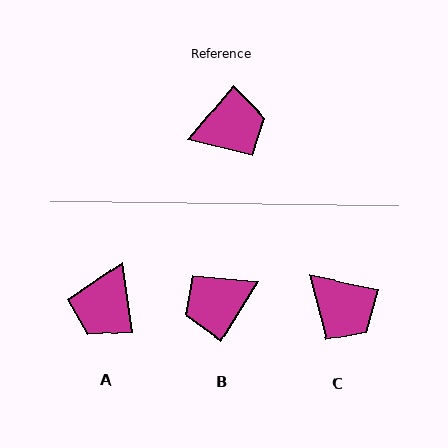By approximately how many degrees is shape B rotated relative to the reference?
Approximately 172 degrees clockwise.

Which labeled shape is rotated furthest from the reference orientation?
B, about 172 degrees away.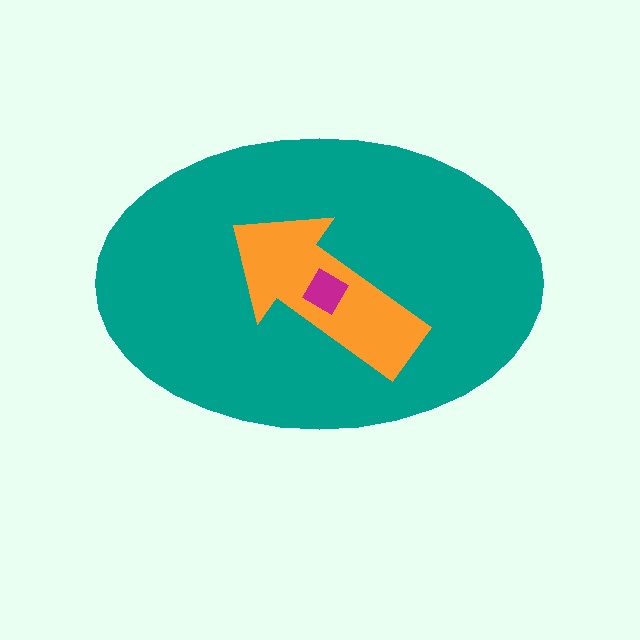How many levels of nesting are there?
3.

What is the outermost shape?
The teal ellipse.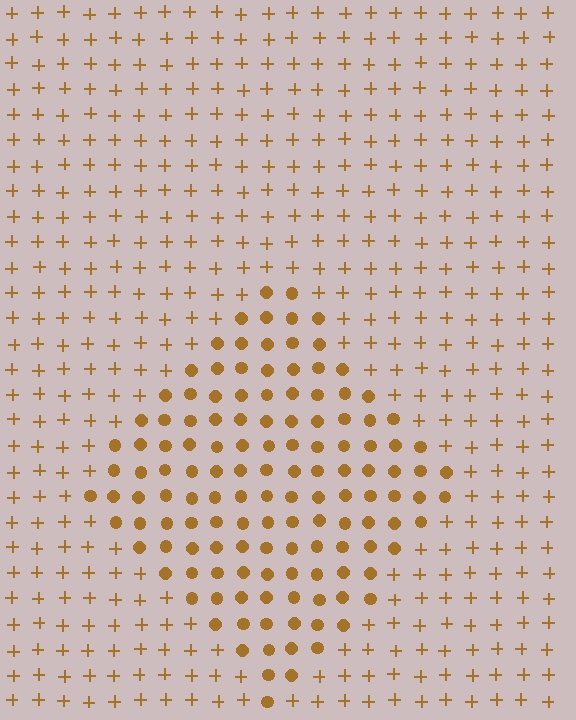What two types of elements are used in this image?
The image uses circles inside the diamond region and plus signs outside it.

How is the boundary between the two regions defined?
The boundary is defined by a change in element shape: circles inside vs. plus signs outside. All elements share the same color and spacing.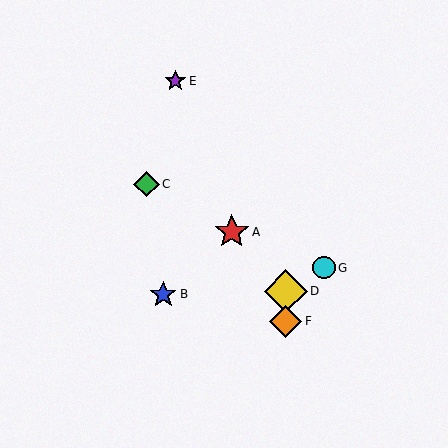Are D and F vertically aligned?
Yes, both are at x≈286.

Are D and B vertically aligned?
No, D is at x≈286 and B is at x≈163.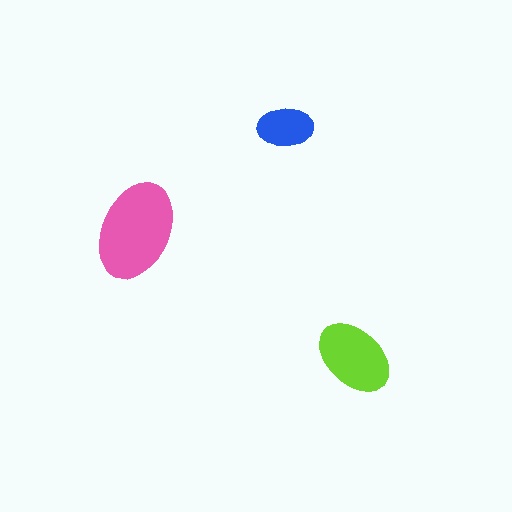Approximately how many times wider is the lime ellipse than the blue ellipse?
About 1.5 times wider.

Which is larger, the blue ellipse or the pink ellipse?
The pink one.